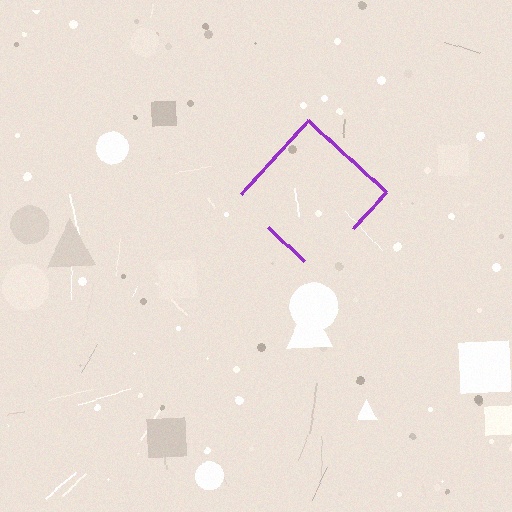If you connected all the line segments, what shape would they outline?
They would outline a diamond.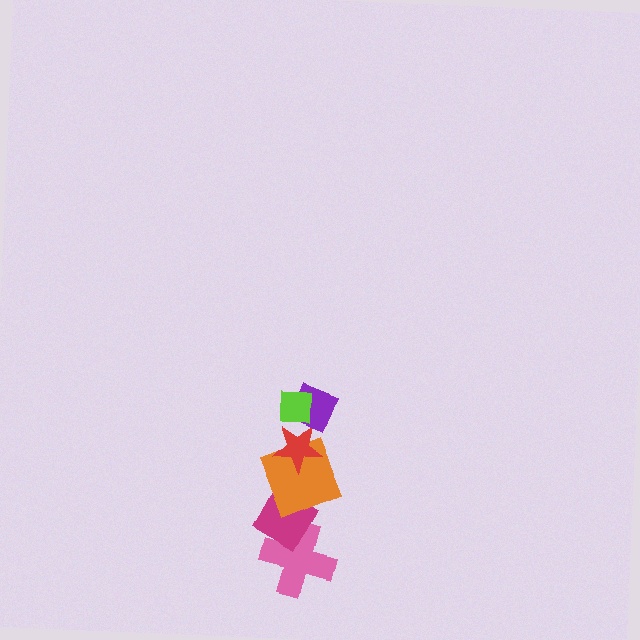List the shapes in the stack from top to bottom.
From top to bottom: the lime square, the purple diamond, the red star, the orange square, the magenta diamond, the pink cross.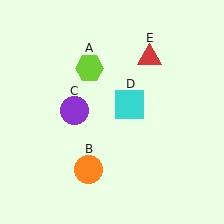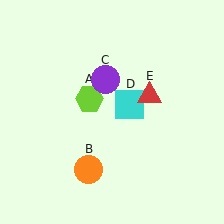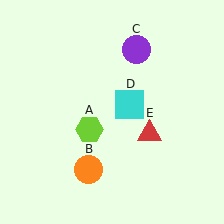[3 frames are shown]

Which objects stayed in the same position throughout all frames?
Orange circle (object B) and cyan square (object D) remained stationary.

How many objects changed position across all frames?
3 objects changed position: lime hexagon (object A), purple circle (object C), red triangle (object E).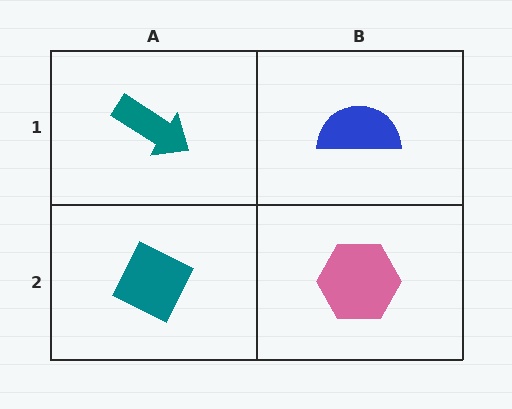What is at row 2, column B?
A pink hexagon.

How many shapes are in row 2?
2 shapes.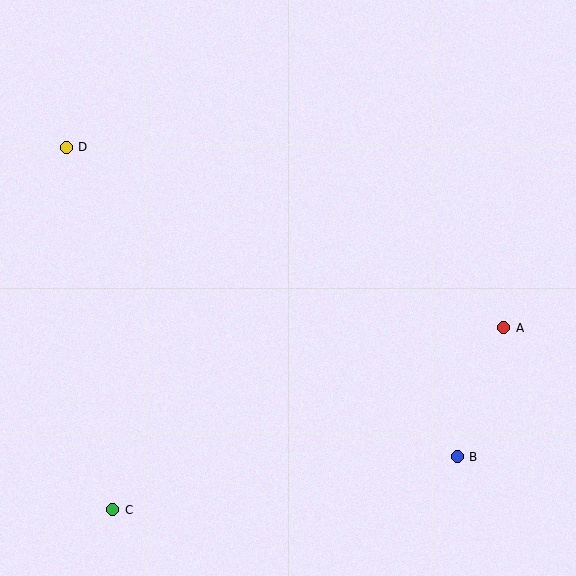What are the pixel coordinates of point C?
Point C is at (113, 510).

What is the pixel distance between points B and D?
The distance between B and D is 498 pixels.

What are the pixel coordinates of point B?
Point B is at (457, 457).